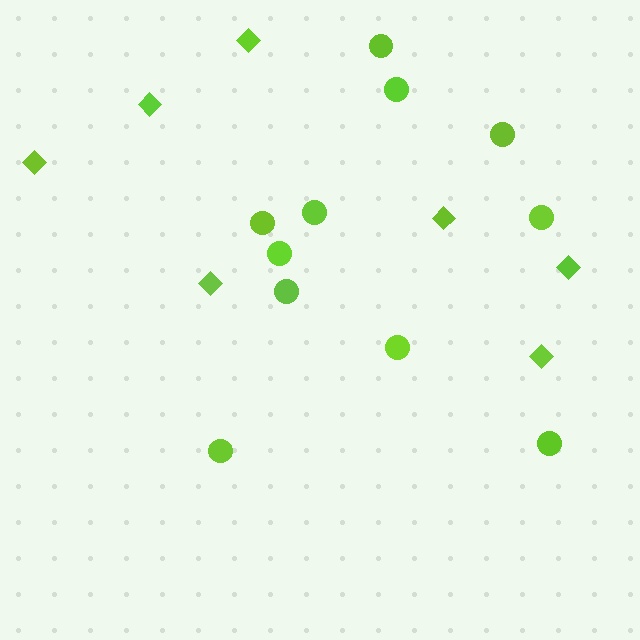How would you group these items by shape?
There are 2 groups: one group of circles (11) and one group of diamonds (7).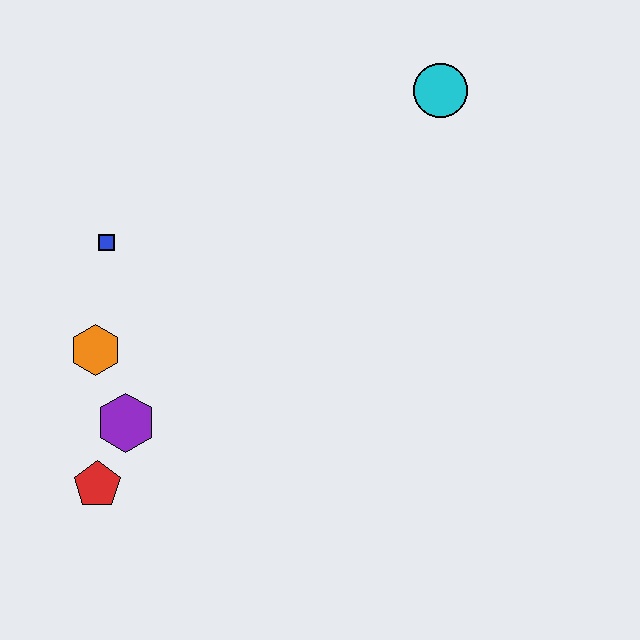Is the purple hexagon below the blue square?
Yes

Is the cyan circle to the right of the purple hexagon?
Yes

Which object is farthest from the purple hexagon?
The cyan circle is farthest from the purple hexagon.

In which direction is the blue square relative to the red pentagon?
The blue square is above the red pentagon.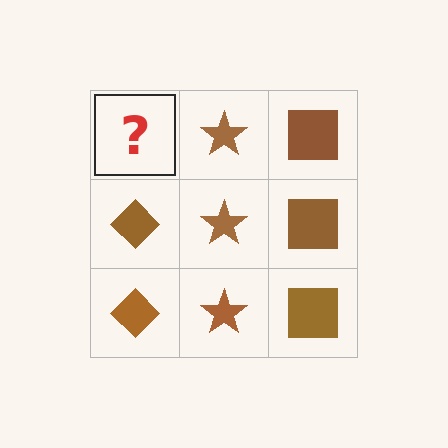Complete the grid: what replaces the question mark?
The question mark should be replaced with a brown diamond.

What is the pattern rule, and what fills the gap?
The rule is that each column has a consistent shape. The gap should be filled with a brown diamond.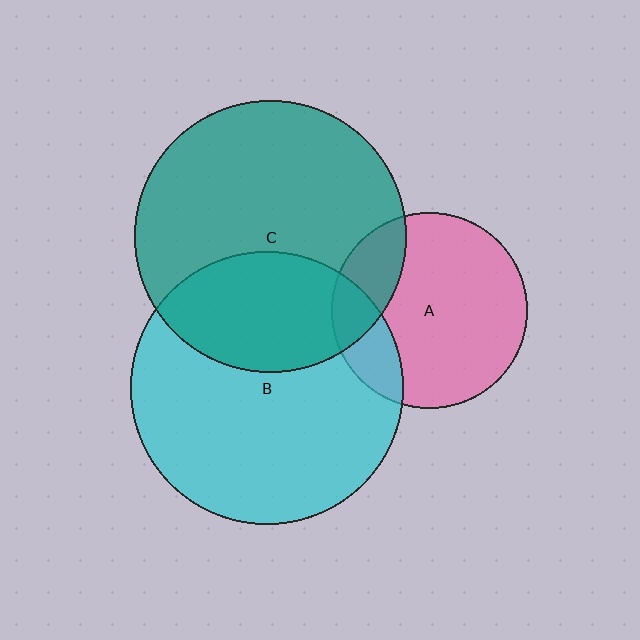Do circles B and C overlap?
Yes.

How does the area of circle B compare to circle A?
Approximately 1.9 times.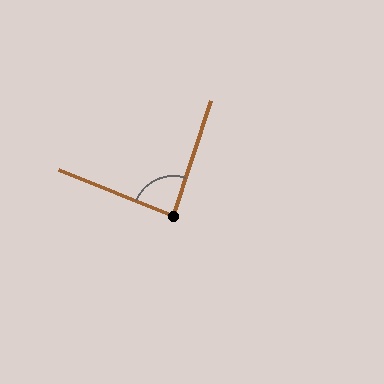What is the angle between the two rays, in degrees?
Approximately 86 degrees.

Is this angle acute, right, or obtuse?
It is approximately a right angle.